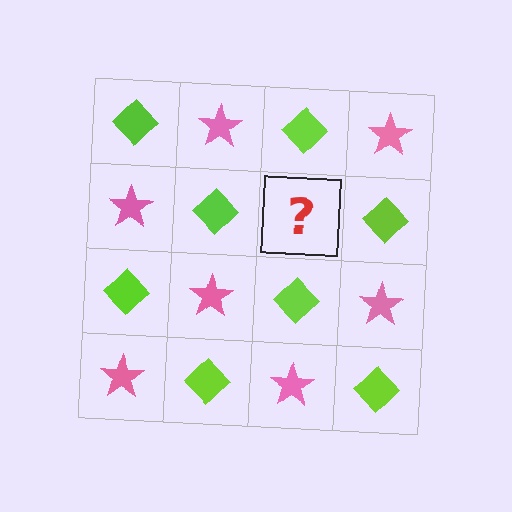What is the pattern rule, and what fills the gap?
The rule is that it alternates lime diamond and pink star in a checkerboard pattern. The gap should be filled with a pink star.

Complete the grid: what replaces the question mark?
The question mark should be replaced with a pink star.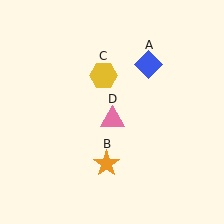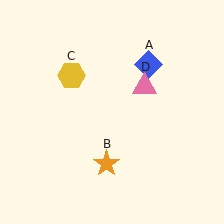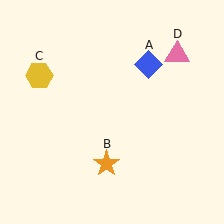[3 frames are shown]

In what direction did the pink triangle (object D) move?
The pink triangle (object D) moved up and to the right.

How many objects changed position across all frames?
2 objects changed position: yellow hexagon (object C), pink triangle (object D).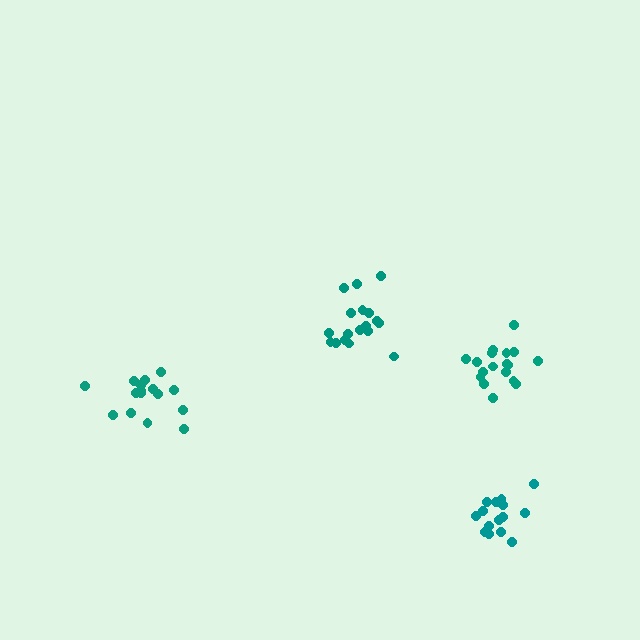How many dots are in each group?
Group 1: 18 dots, Group 2: 16 dots, Group 3: 15 dots, Group 4: 18 dots (67 total).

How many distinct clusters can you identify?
There are 4 distinct clusters.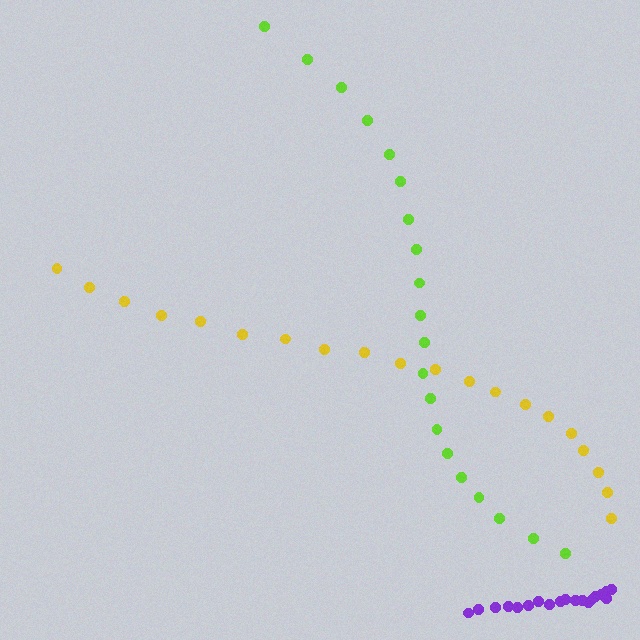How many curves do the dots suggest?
There are 3 distinct paths.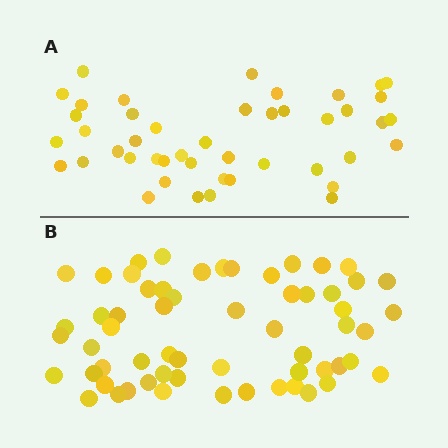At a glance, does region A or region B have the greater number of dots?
Region B (the bottom region) has more dots.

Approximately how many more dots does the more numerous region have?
Region B has approximately 15 more dots than region A.